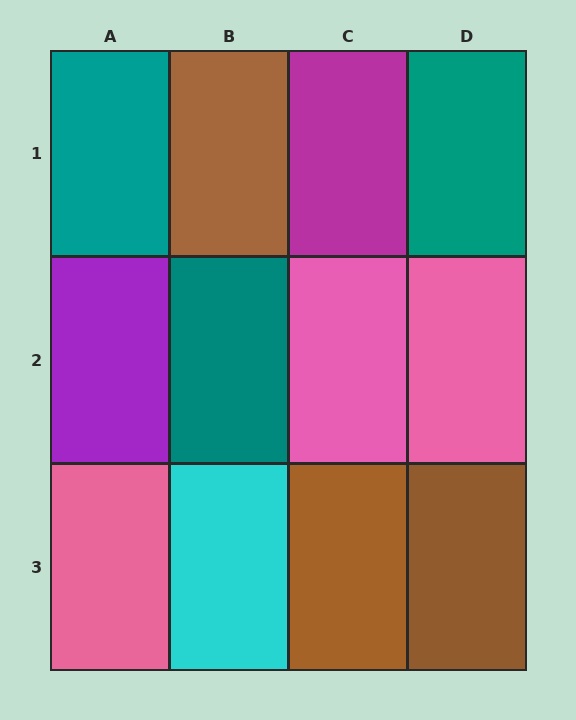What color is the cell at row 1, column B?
Brown.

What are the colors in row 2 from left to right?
Purple, teal, pink, pink.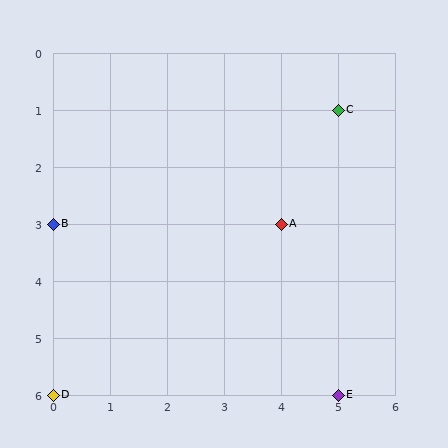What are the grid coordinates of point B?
Point B is at grid coordinates (0, 3).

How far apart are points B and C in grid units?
Points B and C are 5 columns and 2 rows apart (about 5.4 grid units diagonally).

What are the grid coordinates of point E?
Point E is at grid coordinates (5, 6).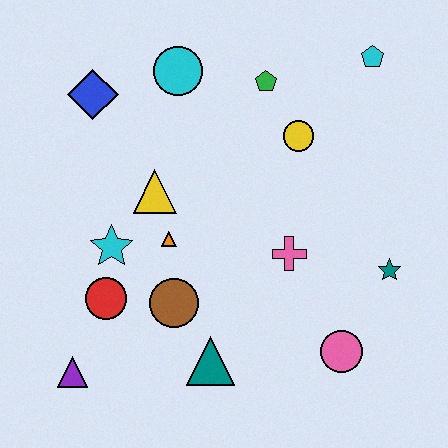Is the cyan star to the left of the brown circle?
Yes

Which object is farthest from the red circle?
The cyan pentagon is farthest from the red circle.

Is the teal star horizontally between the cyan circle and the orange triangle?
No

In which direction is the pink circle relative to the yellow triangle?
The pink circle is to the right of the yellow triangle.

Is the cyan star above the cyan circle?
No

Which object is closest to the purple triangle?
The red circle is closest to the purple triangle.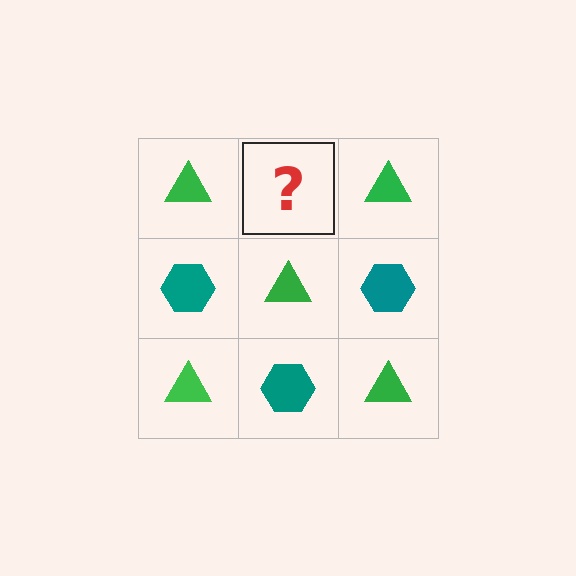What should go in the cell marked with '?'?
The missing cell should contain a teal hexagon.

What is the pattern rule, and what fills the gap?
The rule is that it alternates green triangle and teal hexagon in a checkerboard pattern. The gap should be filled with a teal hexagon.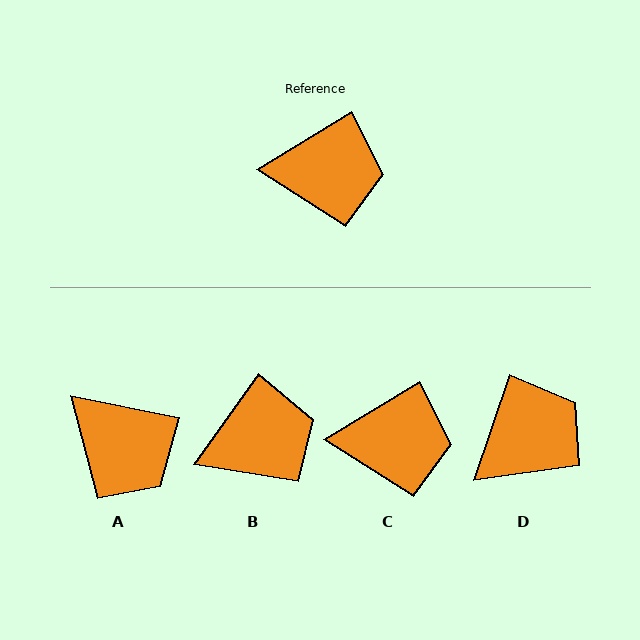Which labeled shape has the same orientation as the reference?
C.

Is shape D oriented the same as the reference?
No, it is off by about 40 degrees.